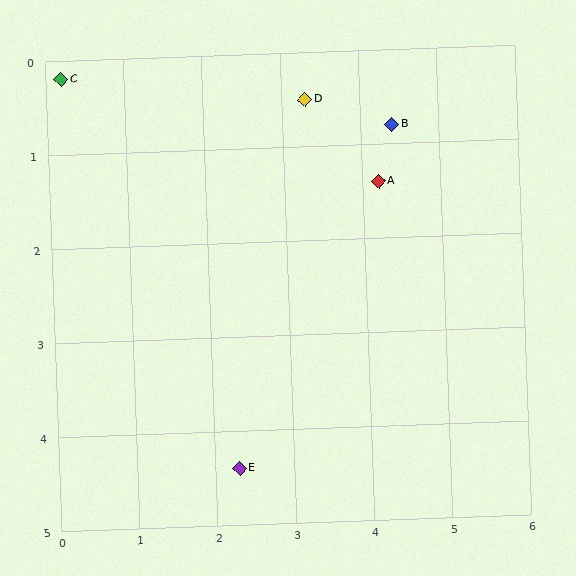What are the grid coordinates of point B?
Point B is at approximately (4.4, 0.8).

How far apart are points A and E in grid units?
Points A and E are about 3.6 grid units apart.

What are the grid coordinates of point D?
Point D is at approximately (3.3, 0.5).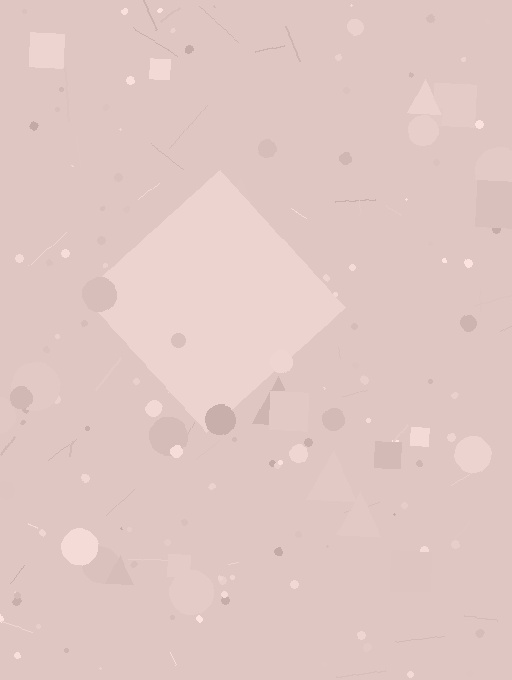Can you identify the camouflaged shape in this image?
The camouflaged shape is a diamond.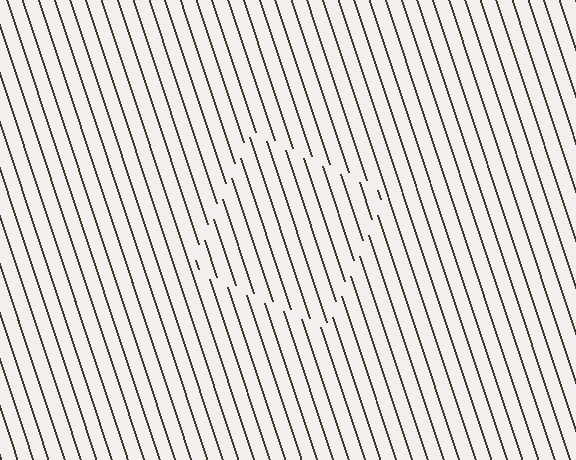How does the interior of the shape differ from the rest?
The interior of the shape contains the same grating, shifted by half a period — the contour is defined by the phase discontinuity where line-ends from the inner and outer gratings abut.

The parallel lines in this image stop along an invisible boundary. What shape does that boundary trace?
An illusory square. The interior of the shape contains the same grating, shifted by half a period — the contour is defined by the phase discontinuity where line-ends from the inner and outer gratings abut.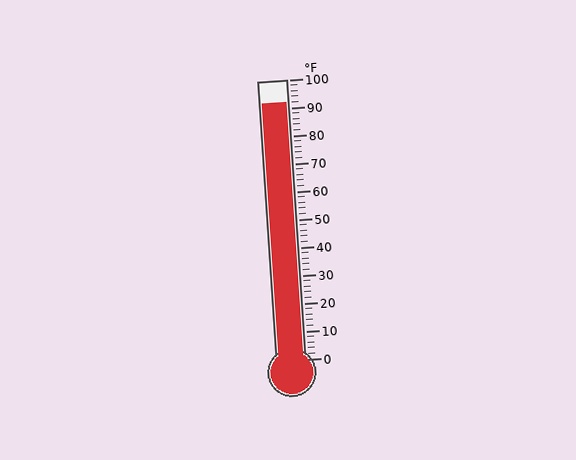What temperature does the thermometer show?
The thermometer shows approximately 92°F.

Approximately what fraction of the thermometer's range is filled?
The thermometer is filled to approximately 90% of its range.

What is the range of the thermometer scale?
The thermometer scale ranges from 0°F to 100°F.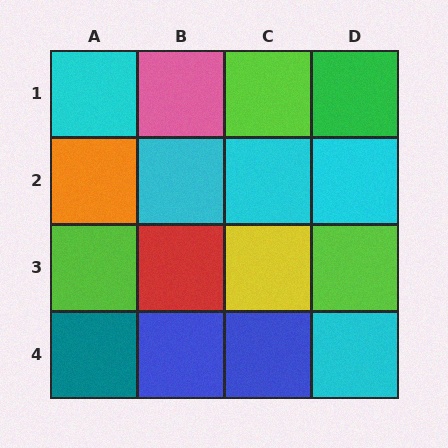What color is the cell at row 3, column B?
Red.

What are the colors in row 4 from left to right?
Teal, blue, blue, cyan.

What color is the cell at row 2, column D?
Cyan.